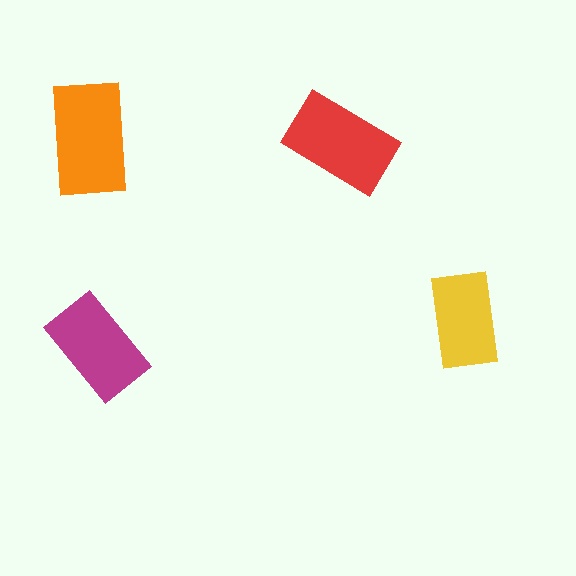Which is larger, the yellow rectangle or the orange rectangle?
The orange one.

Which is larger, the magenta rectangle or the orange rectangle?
The orange one.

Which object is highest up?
The orange rectangle is topmost.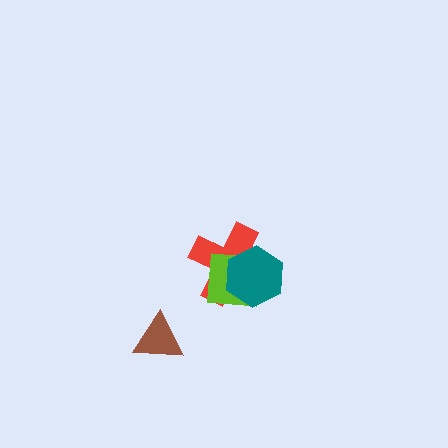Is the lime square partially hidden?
Yes, it is partially covered by another shape.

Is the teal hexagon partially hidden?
No, no other shape covers it.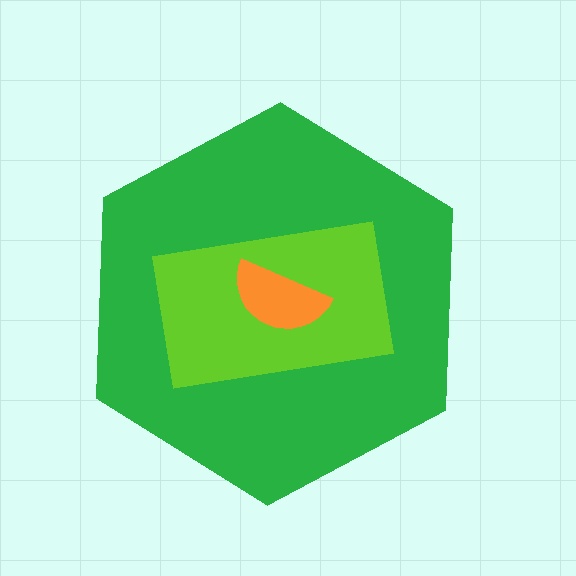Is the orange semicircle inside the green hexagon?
Yes.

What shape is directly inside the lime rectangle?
The orange semicircle.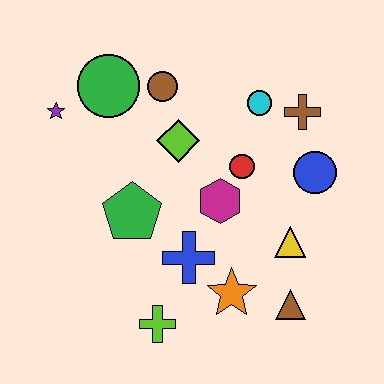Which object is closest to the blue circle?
The brown cross is closest to the blue circle.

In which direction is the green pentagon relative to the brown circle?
The green pentagon is below the brown circle.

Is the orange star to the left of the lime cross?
No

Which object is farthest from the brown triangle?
The purple star is farthest from the brown triangle.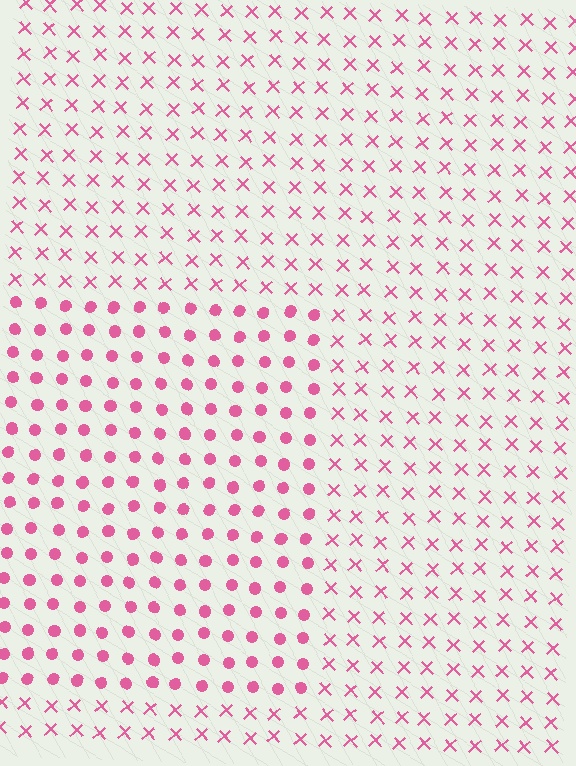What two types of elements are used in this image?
The image uses circles inside the rectangle region and X marks outside it.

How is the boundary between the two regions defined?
The boundary is defined by a change in element shape: circles inside vs. X marks outside. All elements share the same color and spacing.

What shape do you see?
I see a rectangle.